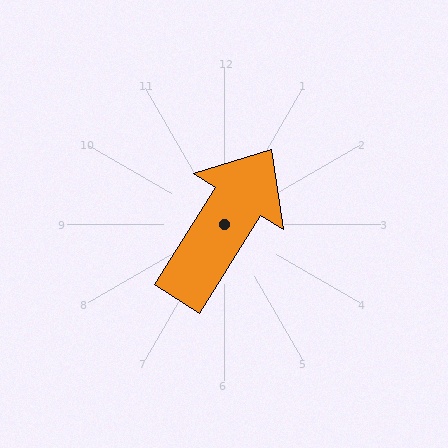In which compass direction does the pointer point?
Northeast.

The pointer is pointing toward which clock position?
Roughly 1 o'clock.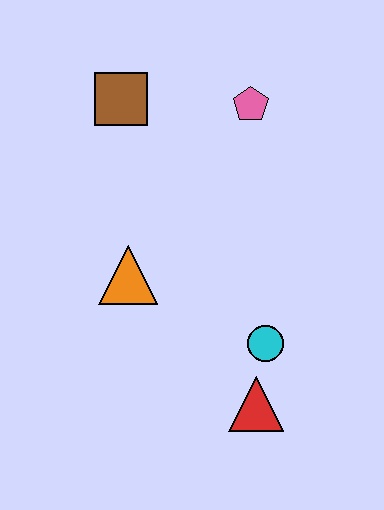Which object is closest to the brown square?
The pink pentagon is closest to the brown square.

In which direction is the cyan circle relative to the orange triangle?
The cyan circle is to the right of the orange triangle.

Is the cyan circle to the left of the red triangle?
No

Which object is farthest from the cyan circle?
The brown square is farthest from the cyan circle.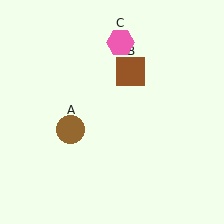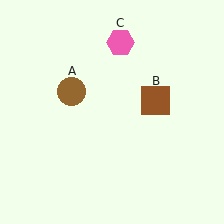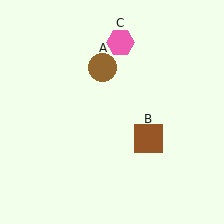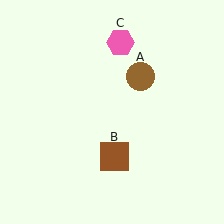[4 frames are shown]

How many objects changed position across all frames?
2 objects changed position: brown circle (object A), brown square (object B).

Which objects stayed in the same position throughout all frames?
Pink hexagon (object C) remained stationary.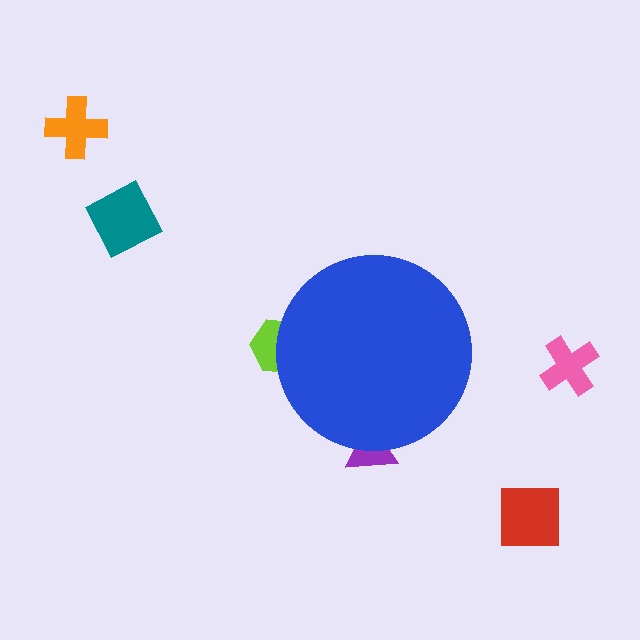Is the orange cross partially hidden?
No, the orange cross is fully visible.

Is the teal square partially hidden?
No, the teal square is fully visible.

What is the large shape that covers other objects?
A blue circle.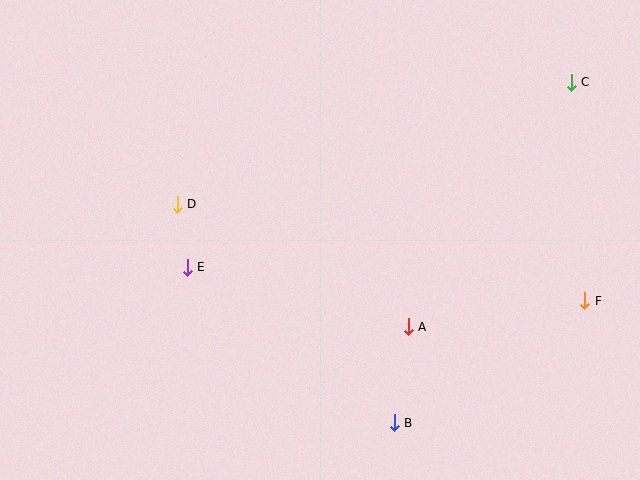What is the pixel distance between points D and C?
The distance between D and C is 412 pixels.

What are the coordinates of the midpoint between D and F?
The midpoint between D and F is at (381, 252).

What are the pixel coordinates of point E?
Point E is at (187, 267).